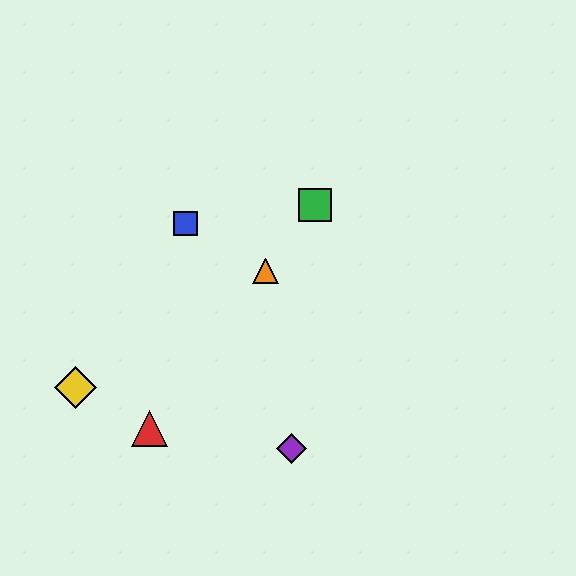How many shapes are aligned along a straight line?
3 shapes (the red triangle, the green square, the orange triangle) are aligned along a straight line.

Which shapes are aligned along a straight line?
The red triangle, the green square, the orange triangle are aligned along a straight line.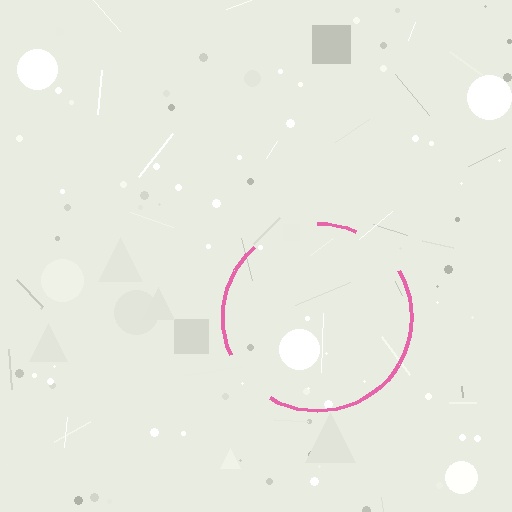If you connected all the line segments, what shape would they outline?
They would outline a circle.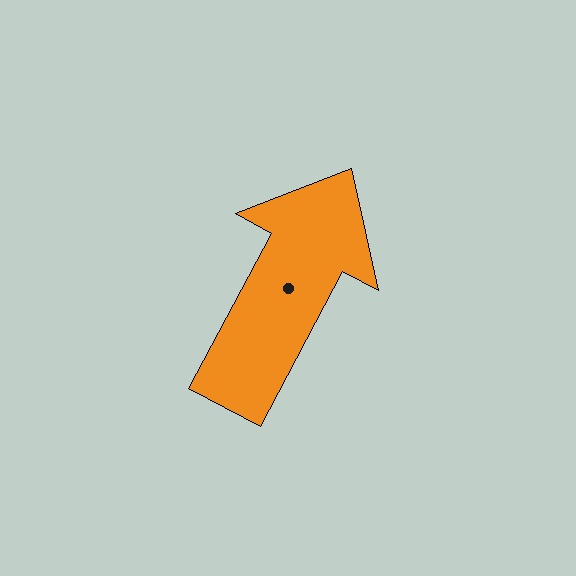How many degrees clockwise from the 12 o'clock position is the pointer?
Approximately 28 degrees.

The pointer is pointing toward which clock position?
Roughly 1 o'clock.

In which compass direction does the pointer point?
Northeast.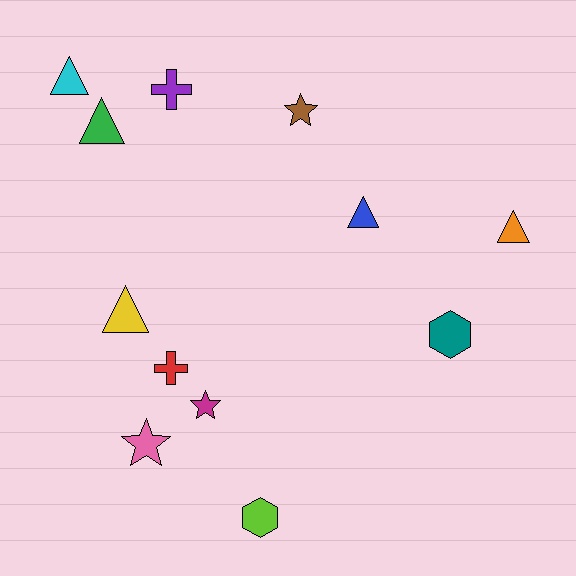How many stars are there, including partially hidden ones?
There are 3 stars.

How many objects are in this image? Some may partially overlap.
There are 12 objects.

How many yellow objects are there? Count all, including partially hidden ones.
There is 1 yellow object.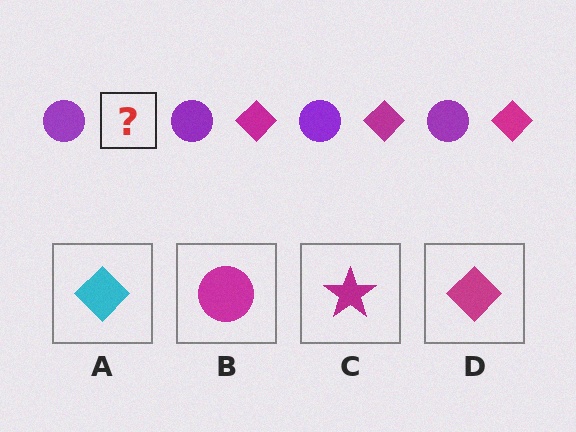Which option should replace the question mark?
Option D.